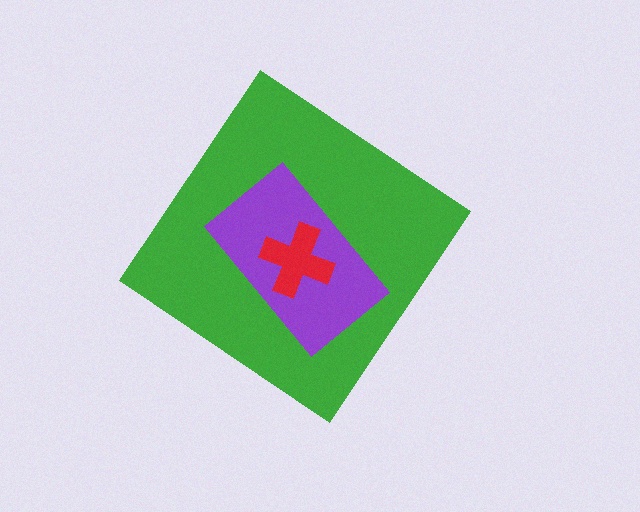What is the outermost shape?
The green diamond.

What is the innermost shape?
The red cross.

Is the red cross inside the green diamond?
Yes.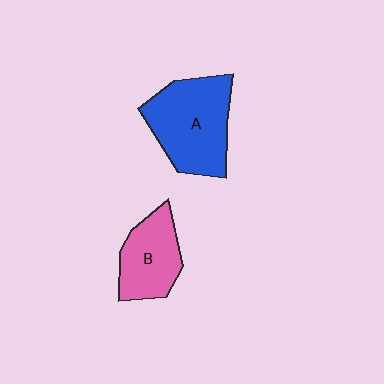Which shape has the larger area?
Shape A (blue).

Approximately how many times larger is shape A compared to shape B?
Approximately 1.5 times.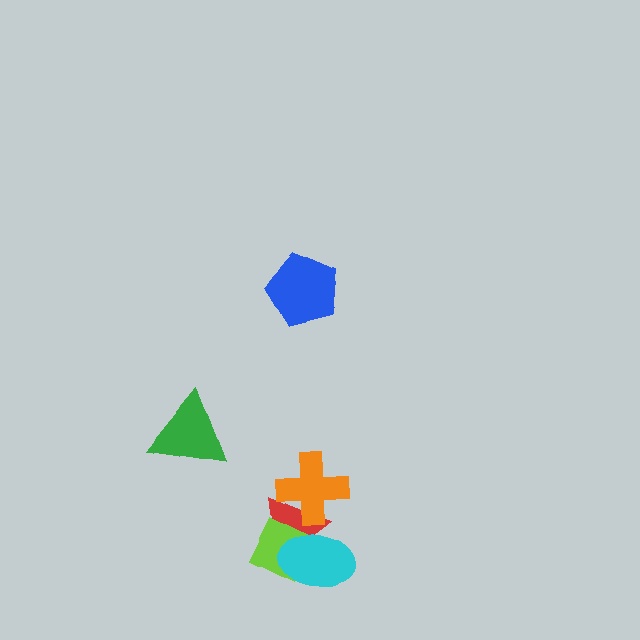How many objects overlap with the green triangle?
0 objects overlap with the green triangle.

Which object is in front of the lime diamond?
The cyan ellipse is in front of the lime diamond.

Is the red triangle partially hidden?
Yes, it is partially covered by another shape.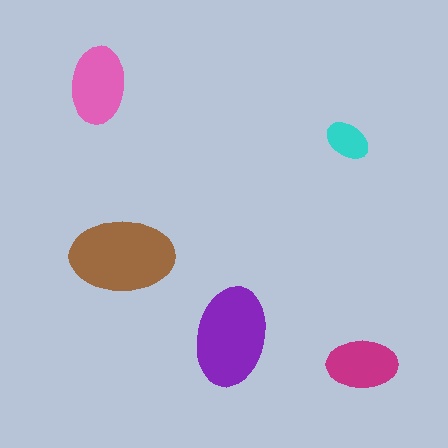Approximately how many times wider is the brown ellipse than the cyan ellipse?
About 2.5 times wider.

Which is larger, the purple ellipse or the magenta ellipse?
The purple one.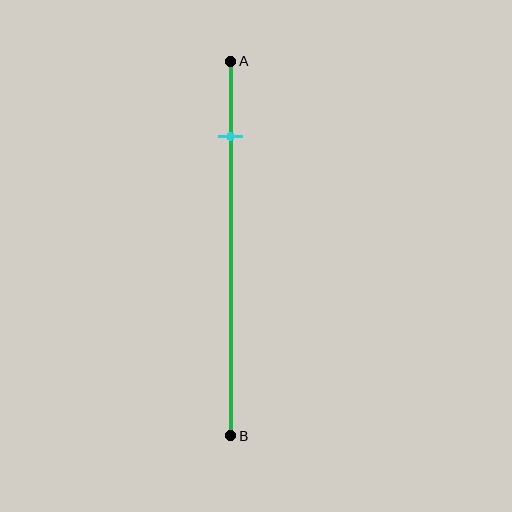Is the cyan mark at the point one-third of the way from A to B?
No, the mark is at about 20% from A, not at the 33% one-third point.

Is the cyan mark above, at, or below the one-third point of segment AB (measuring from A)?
The cyan mark is above the one-third point of segment AB.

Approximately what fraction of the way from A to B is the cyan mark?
The cyan mark is approximately 20% of the way from A to B.